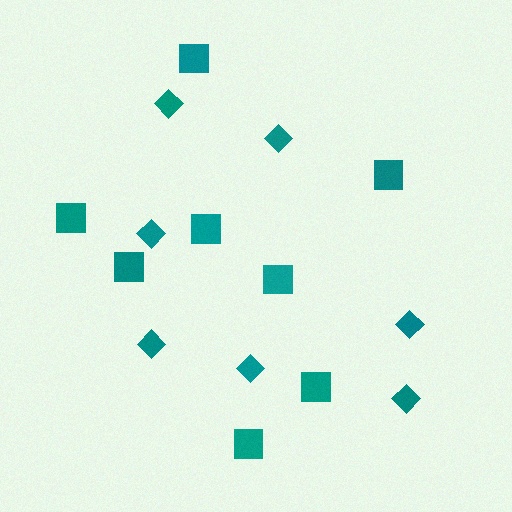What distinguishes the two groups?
There are 2 groups: one group of squares (8) and one group of diamonds (7).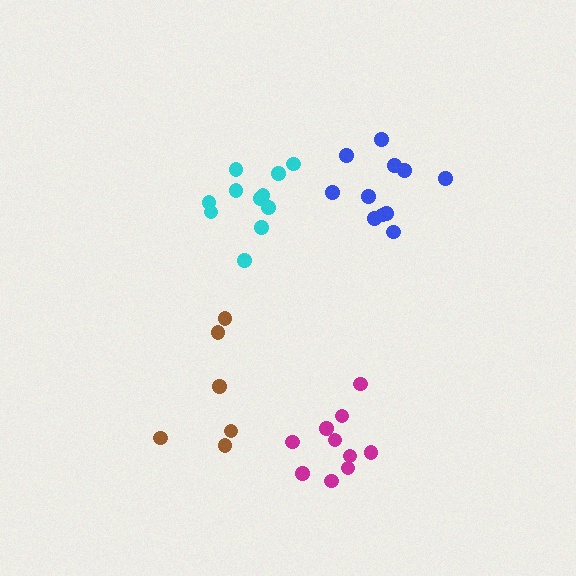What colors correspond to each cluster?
The clusters are colored: blue, brown, cyan, magenta.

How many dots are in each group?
Group 1: 11 dots, Group 2: 6 dots, Group 3: 11 dots, Group 4: 10 dots (38 total).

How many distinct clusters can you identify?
There are 4 distinct clusters.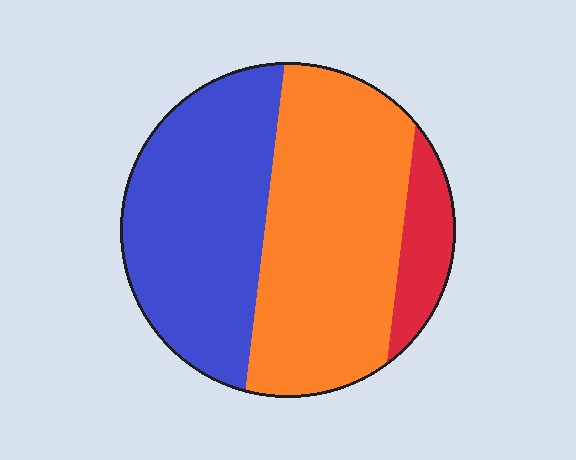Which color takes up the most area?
Orange, at roughly 50%.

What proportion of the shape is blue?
Blue covers 41% of the shape.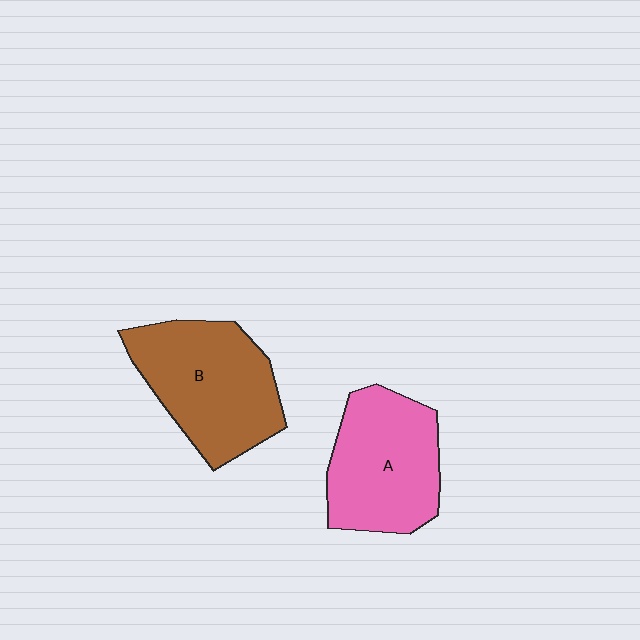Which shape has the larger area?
Shape B (brown).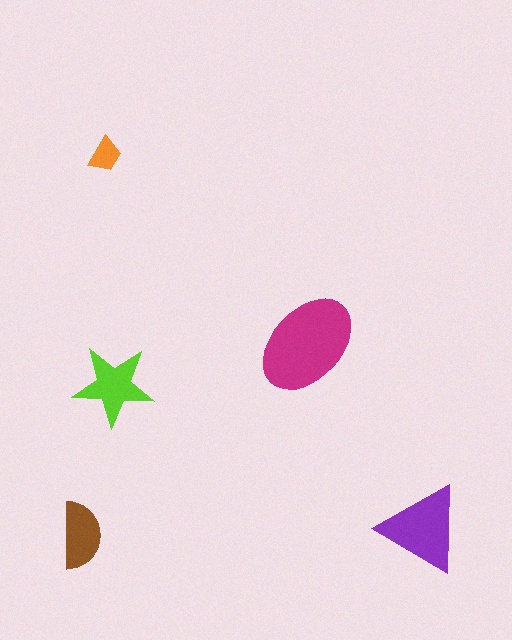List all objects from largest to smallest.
The magenta ellipse, the purple triangle, the lime star, the brown semicircle, the orange trapezoid.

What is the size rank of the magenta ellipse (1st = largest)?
1st.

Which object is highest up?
The orange trapezoid is topmost.